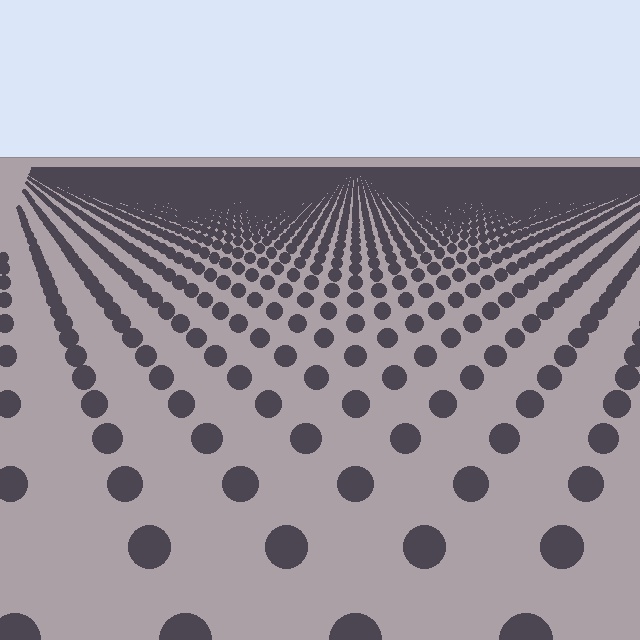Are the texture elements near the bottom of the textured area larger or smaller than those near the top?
Larger. Near the bottom, elements are closer to the viewer and appear at a bigger on-screen size.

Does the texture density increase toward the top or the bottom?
Density increases toward the top.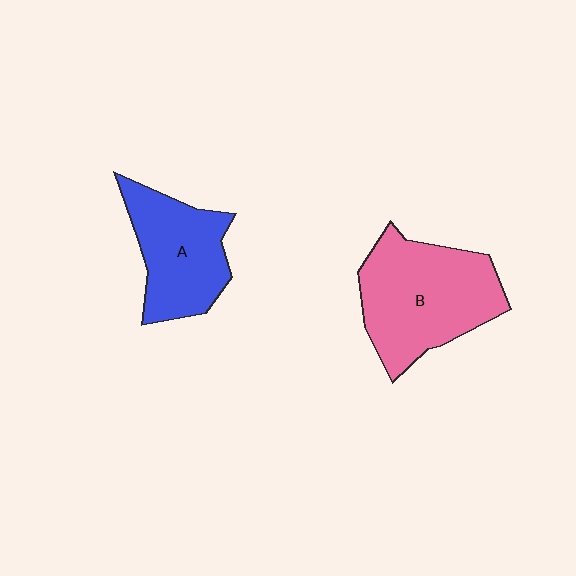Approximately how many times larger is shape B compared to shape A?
Approximately 1.4 times.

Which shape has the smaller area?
Shape A (blue).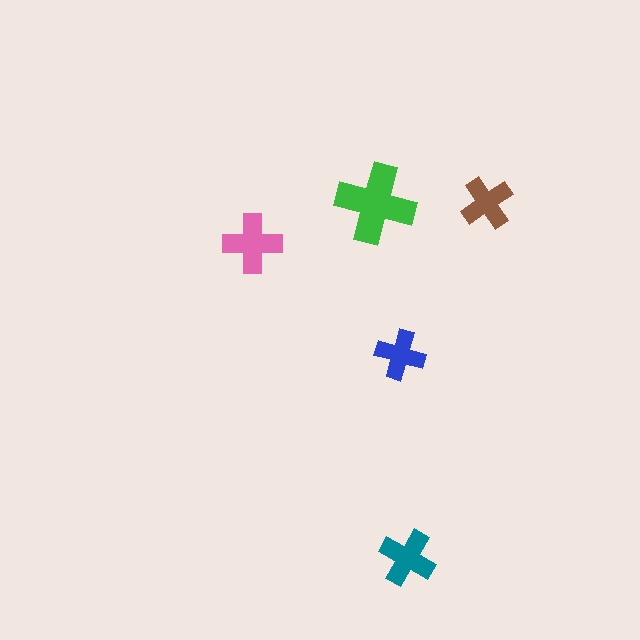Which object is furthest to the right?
The brown cross is rightmost.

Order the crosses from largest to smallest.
the green one, the pink one, the teal one, the brown one, the blue one.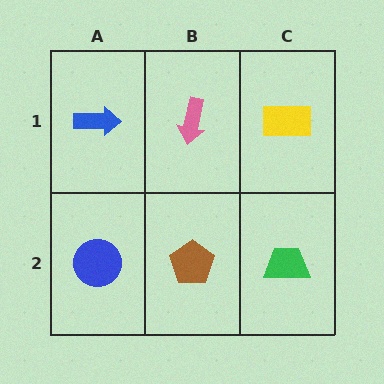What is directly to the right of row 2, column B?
A green trapezoid.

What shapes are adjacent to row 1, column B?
A brown pentagon (row 2, column B), a blue arrow (row 1, column A), a yellow rectangle (row 1, column C).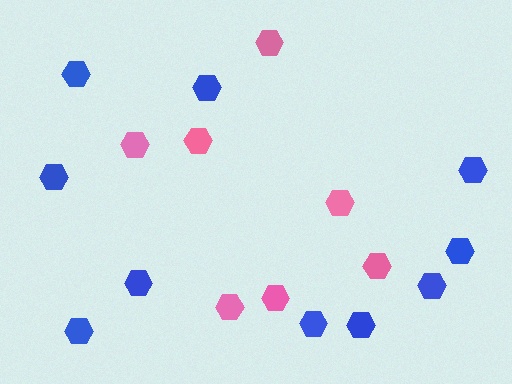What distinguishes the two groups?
There are 2 groups: one group of pink hexagons (7) and one group of blue hexagons (10).